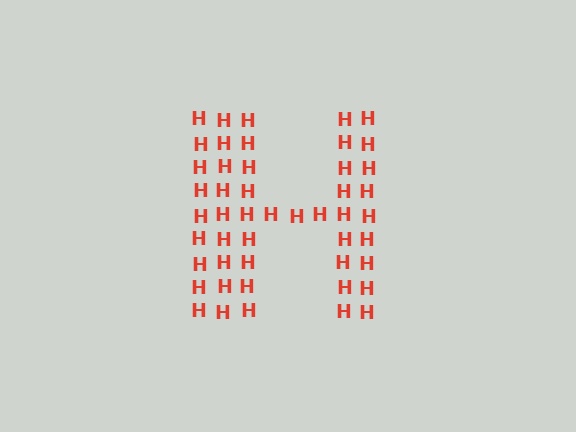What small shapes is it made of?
It is made of small letter H's.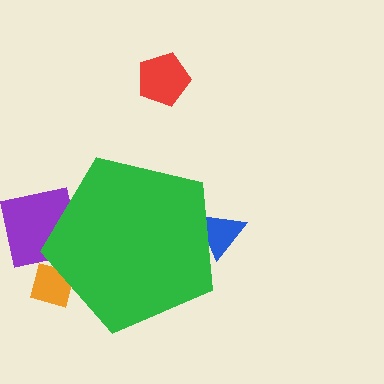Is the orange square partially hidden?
Yes, the orange square is partially hidden behind the green pentagon.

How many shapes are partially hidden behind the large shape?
3 shapes are partially hidden.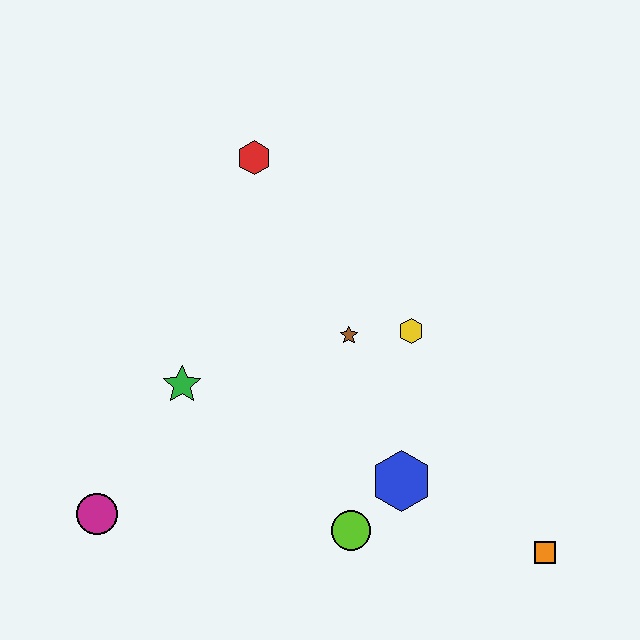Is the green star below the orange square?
No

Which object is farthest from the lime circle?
The red hexagon is farthest from the lime circle.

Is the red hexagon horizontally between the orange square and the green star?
Yes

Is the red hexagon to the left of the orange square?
Yes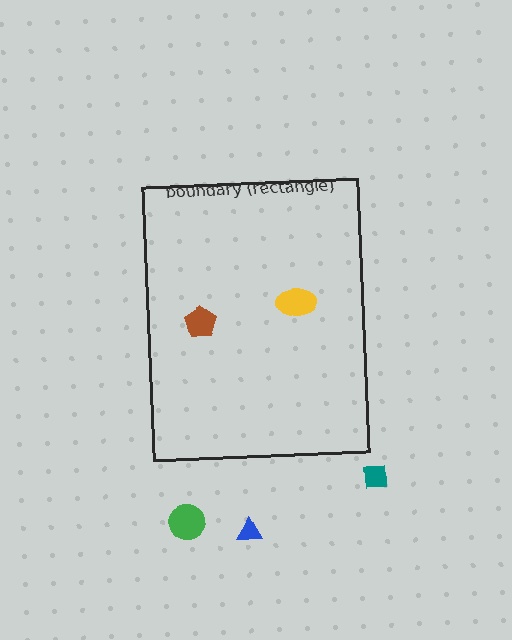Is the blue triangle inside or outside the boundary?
Outside.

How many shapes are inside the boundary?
2 inside, 3 outside.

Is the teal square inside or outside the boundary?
Outside.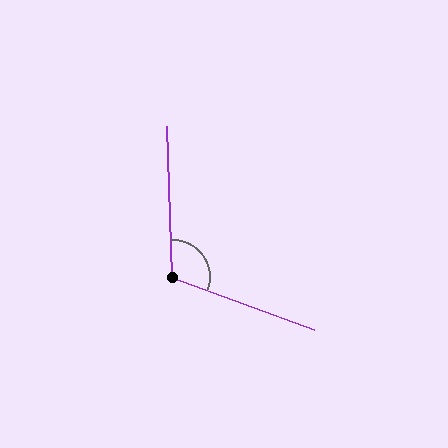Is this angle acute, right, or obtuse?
It is obtuse.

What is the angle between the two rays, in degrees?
Approximately 112 degrees.